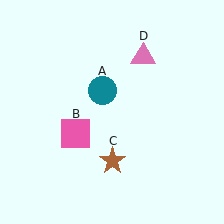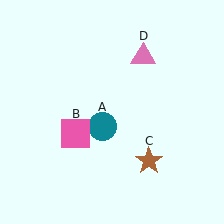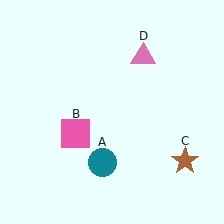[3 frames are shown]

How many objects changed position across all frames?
2 objects changed position: teal circle (object A), brown star (object C).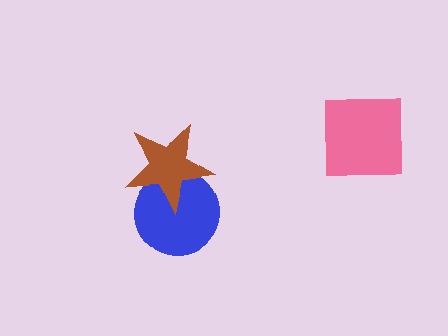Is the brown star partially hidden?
No, no other shape covers it.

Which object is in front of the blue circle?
The brown star is in front of the blue circle.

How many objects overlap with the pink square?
0 objects overlap with the pink square.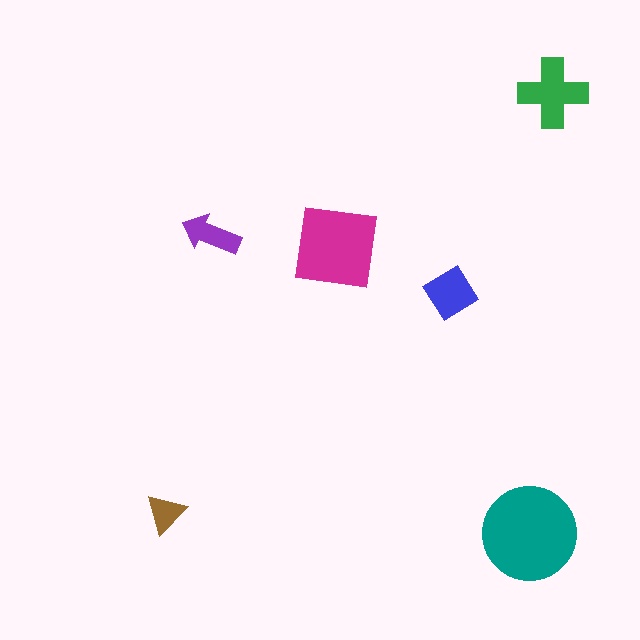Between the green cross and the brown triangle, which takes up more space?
The green cross.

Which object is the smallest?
The brown triangle.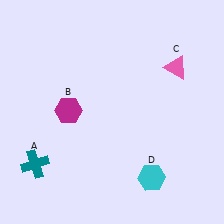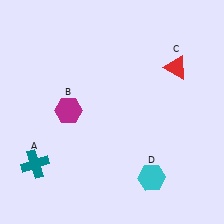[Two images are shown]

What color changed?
The triangle (C) changed from pink in Image 1 to red in Image 2.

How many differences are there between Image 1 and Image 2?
There is 1 difference between the two images.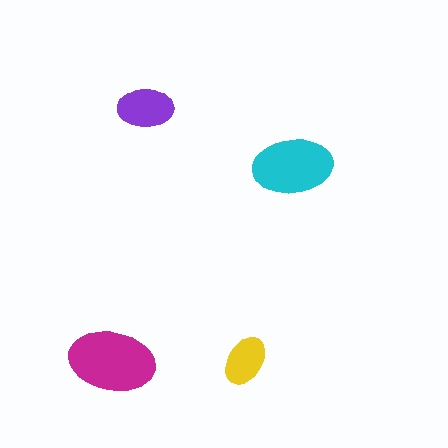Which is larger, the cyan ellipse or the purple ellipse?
The cyan one.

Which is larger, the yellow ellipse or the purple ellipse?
The purple one.